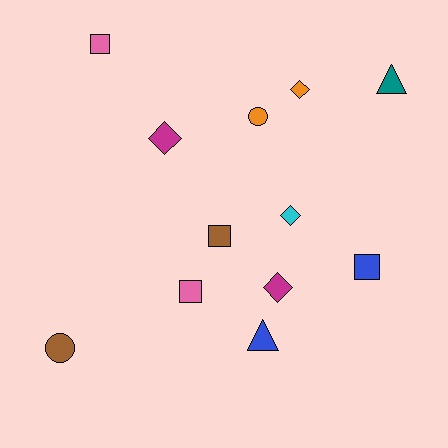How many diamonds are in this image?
There are 4 diamonds.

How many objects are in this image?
There are 12 objects.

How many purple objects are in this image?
There are no purple objects.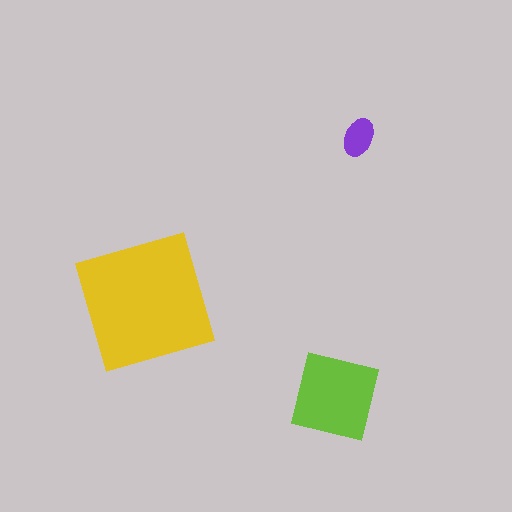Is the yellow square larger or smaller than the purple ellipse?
Larger.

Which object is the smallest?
The purple ellipse.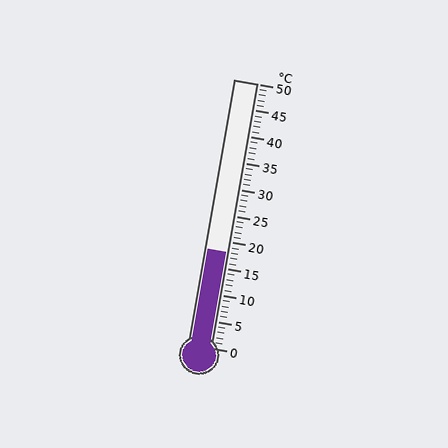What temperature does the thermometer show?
The thermometer shows approximately 18°C.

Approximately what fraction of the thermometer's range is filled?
The thermometer is filled to approximately 35% of its range.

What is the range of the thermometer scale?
The thermometer scale ranges from 0°C to 50°C.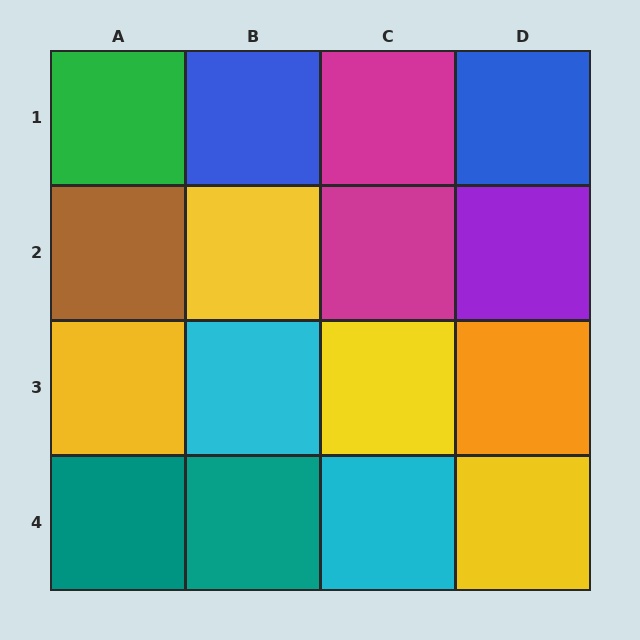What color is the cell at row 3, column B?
Cyan.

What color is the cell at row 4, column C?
Cyan.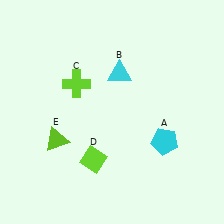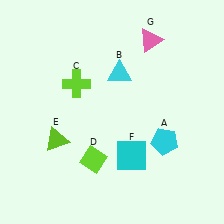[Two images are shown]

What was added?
A cyan square (F), a pink triangle (G) were added in Image 2.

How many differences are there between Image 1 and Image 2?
There are 2 differences between the two images.